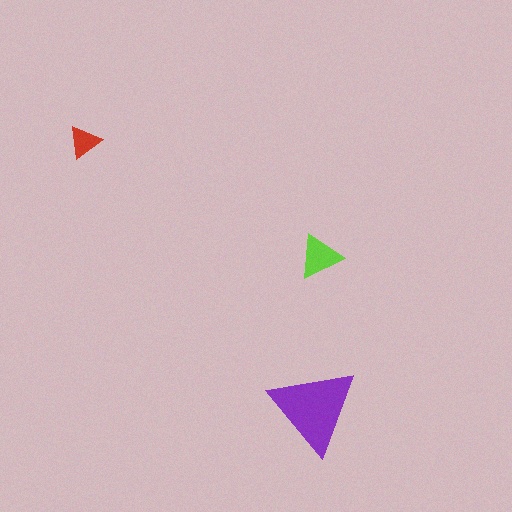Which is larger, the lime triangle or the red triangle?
The lime one.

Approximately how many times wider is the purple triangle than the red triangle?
About 2.5 times wider.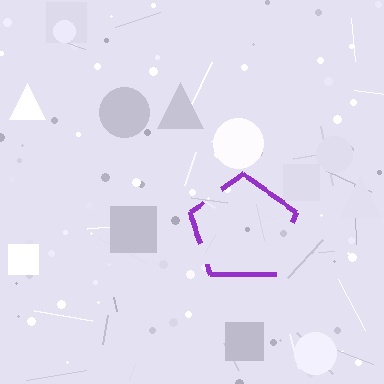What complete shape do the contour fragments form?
The contour fragments form a pentagon.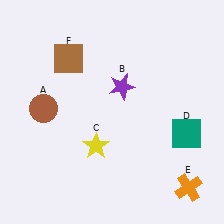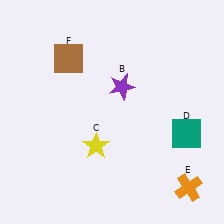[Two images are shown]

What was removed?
The brown circle (A) was removed in Image 2.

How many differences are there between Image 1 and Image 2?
There is 1 difference between the two images.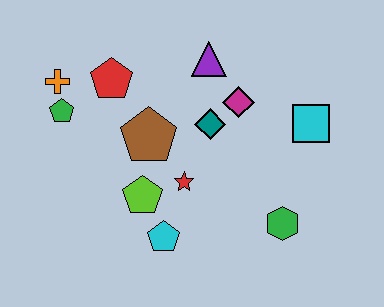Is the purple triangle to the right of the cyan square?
No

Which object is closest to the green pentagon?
The orange cross is closest to the green pentagon.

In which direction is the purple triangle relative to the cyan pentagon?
The purple triangle is above the cyan pentagon.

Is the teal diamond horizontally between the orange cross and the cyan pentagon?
No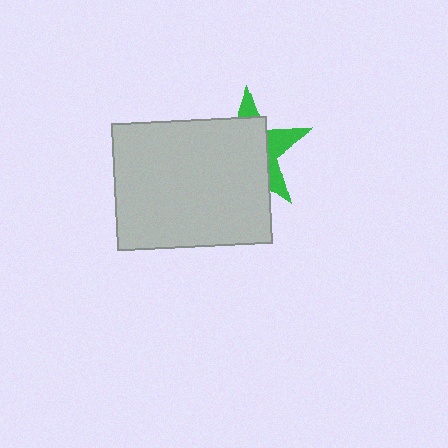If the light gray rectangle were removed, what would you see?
You would see the complete green star.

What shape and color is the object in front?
The object in front is a light gray rectangle.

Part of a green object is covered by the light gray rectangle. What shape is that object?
It is a star.